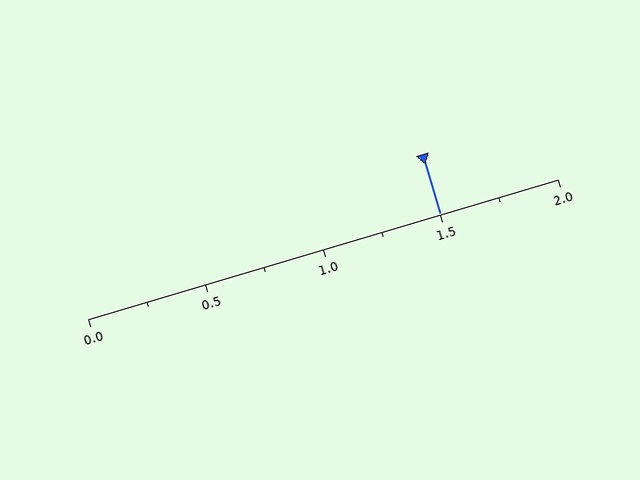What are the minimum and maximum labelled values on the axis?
The axis runs from 0.0 to 2.0.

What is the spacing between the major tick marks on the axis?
The major ticks are spaced 0.5 apart.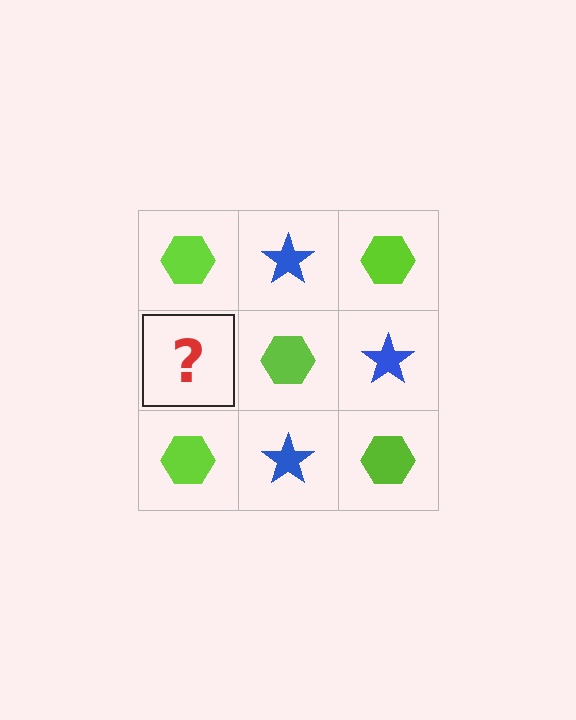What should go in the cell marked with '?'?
The missing cell should contain a blue star.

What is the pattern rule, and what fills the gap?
The rule is that it alternates lime hexagon and blue star in a checkerboard pattern. The gap should be filled with a blue star.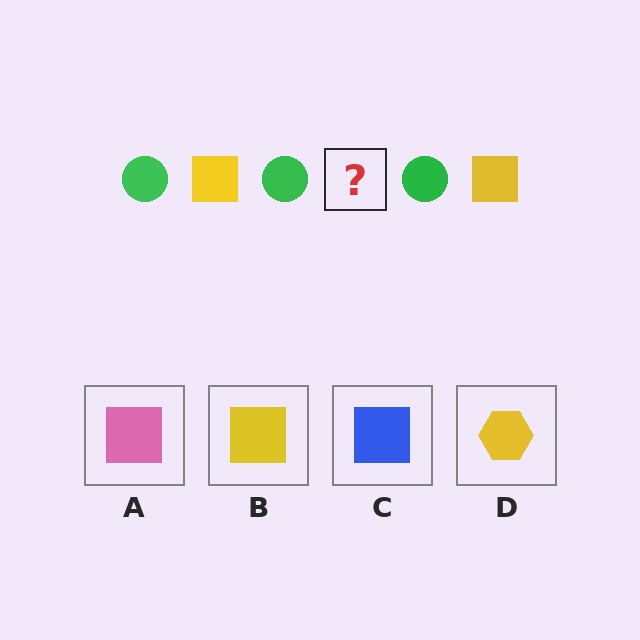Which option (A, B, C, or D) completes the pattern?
B.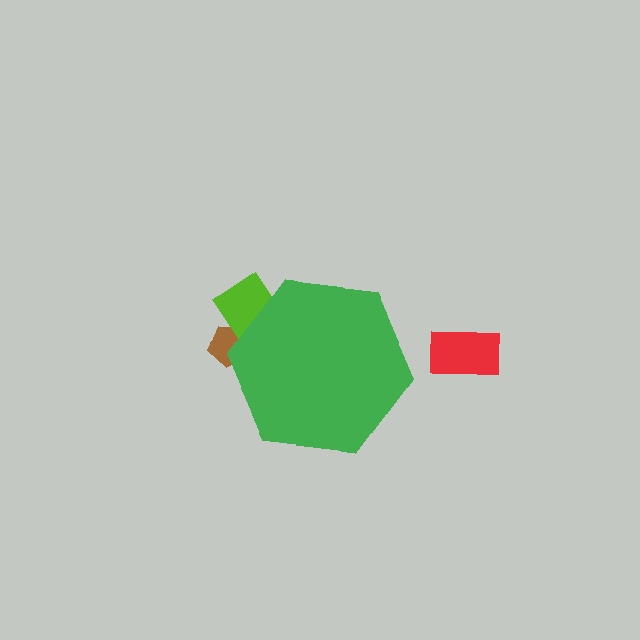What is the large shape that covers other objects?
A green hexagon.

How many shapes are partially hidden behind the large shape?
2 shapes are partially hidden.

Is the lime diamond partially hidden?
Yes, the lime diamond is partially hidden behind the green hexagon.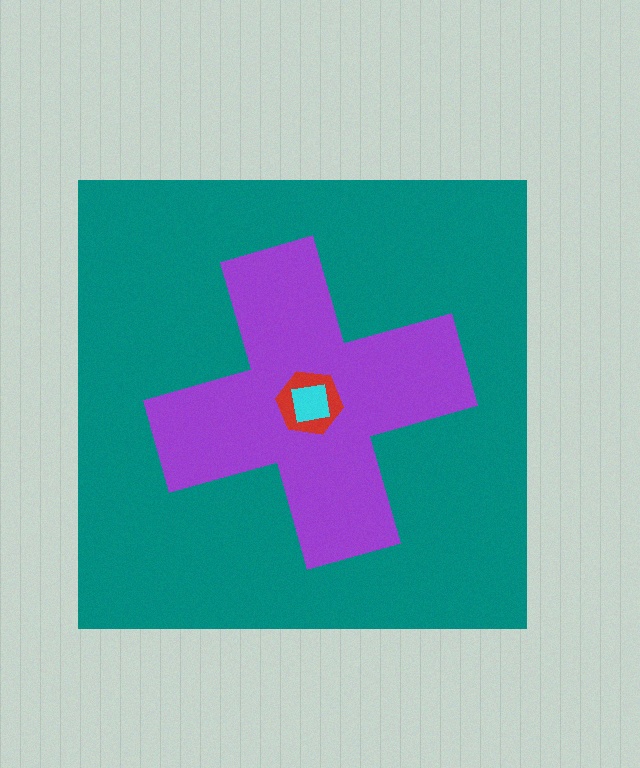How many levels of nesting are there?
4.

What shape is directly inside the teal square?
The purple cross.